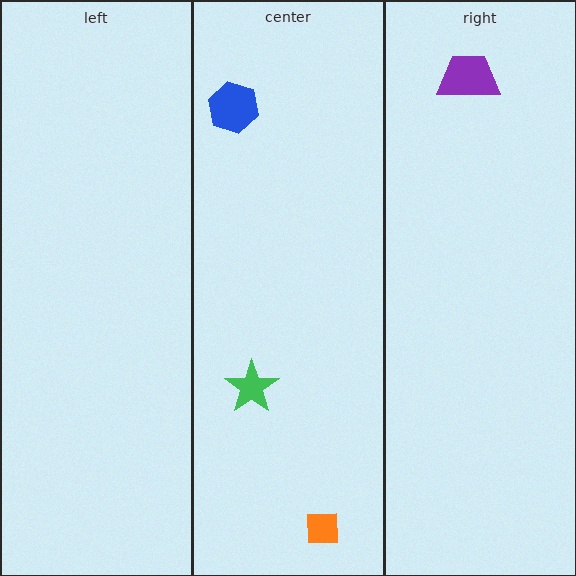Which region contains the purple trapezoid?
The right region.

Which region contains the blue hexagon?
The center region.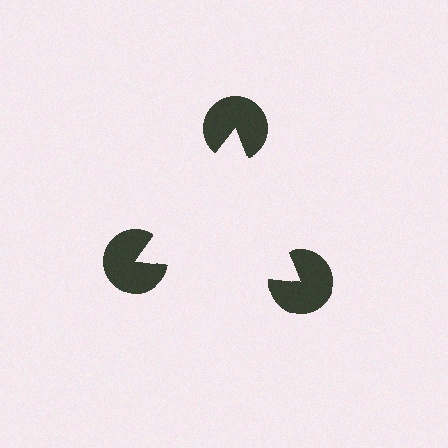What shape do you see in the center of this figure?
An illusory triangle — its edges are inferred from the aligned wedge cuts in the pac-man discs, not physically drawn.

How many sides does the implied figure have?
3 sides.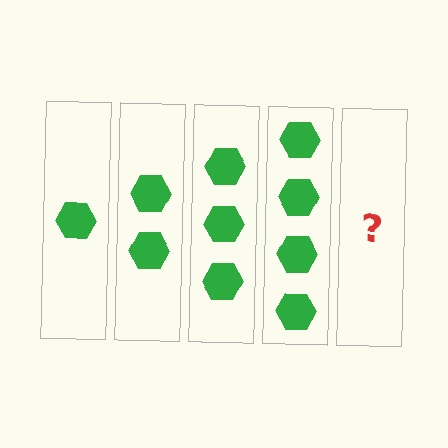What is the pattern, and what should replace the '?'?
The pattern is that each step adds one more hexagon. The '?' should be 5 hexagons.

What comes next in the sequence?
The next element should be 5 hexagons.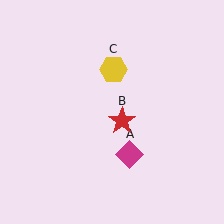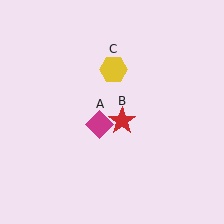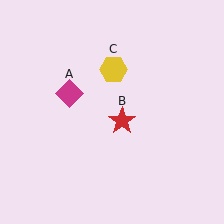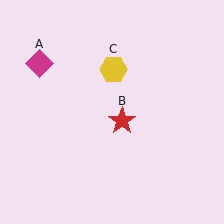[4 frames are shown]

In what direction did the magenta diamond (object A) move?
The magenta diamond (object A) moved up and to the left.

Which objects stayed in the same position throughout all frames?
Red star (object B) and yellow hexagon (object C) remained stationary.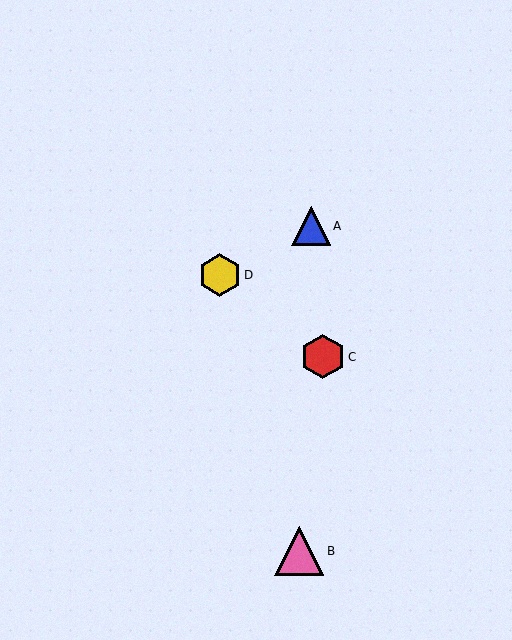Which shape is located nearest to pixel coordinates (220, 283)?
The yellow hexagon (labeled D) at (220, 275) is nearest to that location.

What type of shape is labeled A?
Shape A is a blue triangle.